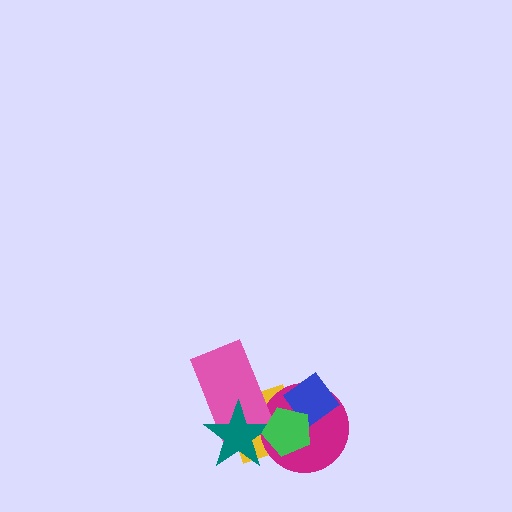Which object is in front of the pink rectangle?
The teal star is in front of the pink rectangle.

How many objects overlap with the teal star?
4 objects overlap with the teal star.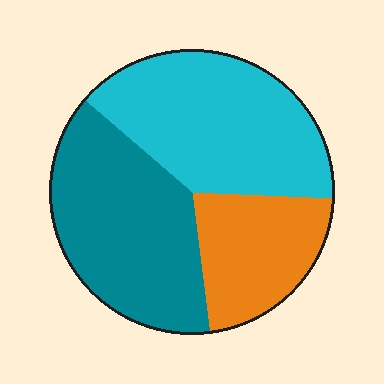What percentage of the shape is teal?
Teal covers 38% of the shape.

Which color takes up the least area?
Orange, at roughly 20%.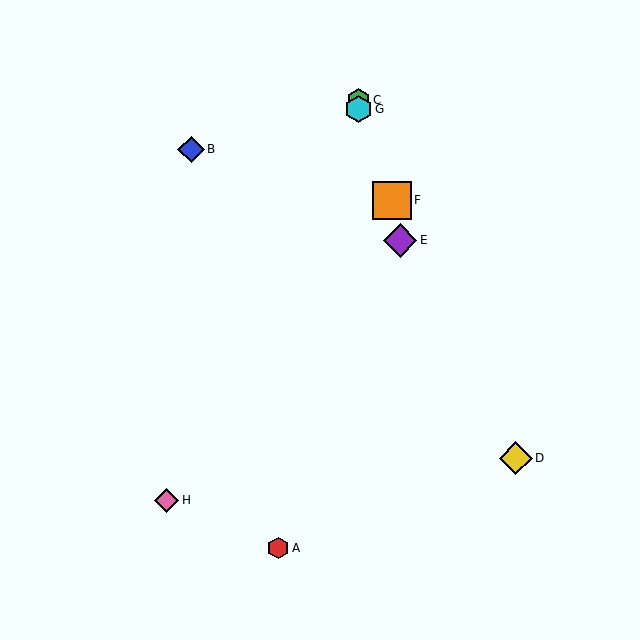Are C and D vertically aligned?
No, C is at x≈359 and D is at x≈516.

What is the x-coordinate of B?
Object B is at x≈191.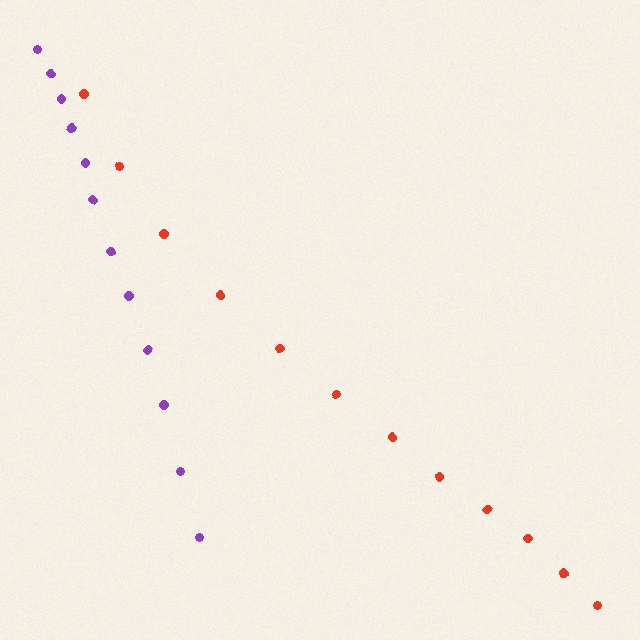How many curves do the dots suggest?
There are 2 distinct paths.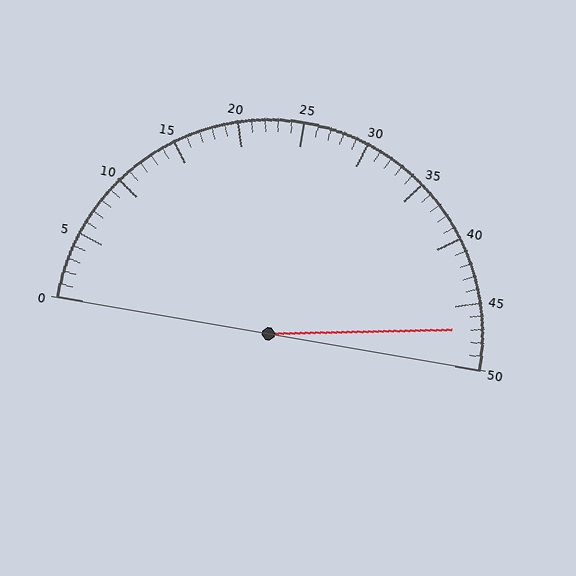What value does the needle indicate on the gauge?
The needle indicates approximately 47.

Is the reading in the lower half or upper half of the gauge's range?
The reading is in the upper half of the range (0 to 50).